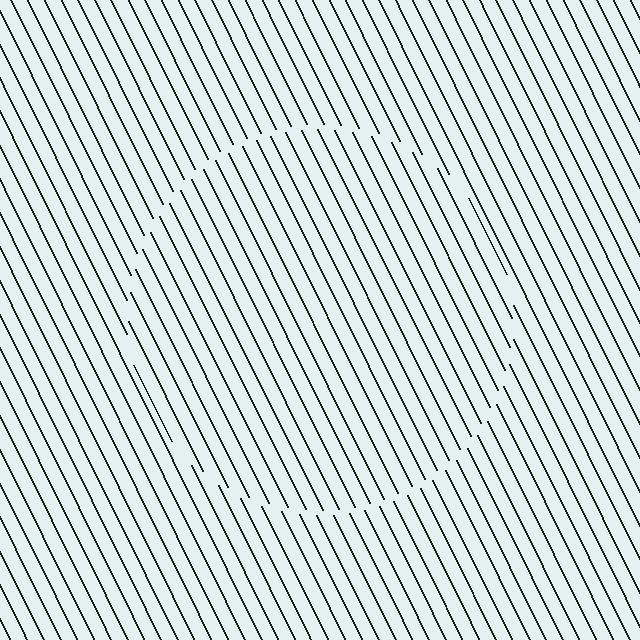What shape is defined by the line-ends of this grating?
An illusory circle. The interior of the shape contains the same grating, shifted by half a period — the contour is defined by the phase discontinuity where line-ends from the inner and outer gratings abut.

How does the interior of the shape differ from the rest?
The interior of the shape contains the same grating, shifted by half a period — the contour is defined by the phase discontinuity where line-ends from the inner and outer gratings abut.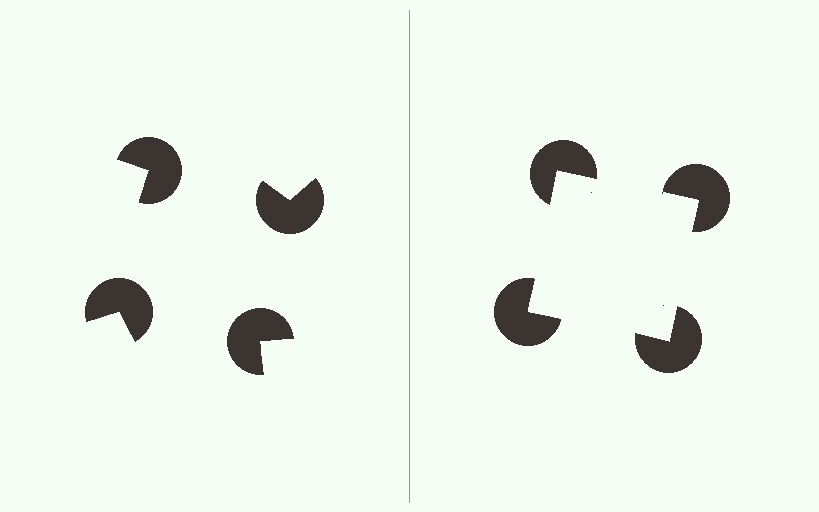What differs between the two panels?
The pac-man discs are positioned identically on both sides; only the wedge orientations differ. On the right they align to a square; on the left they are misaligned.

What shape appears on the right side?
An illusory square.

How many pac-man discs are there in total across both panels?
8 — 4 on each side.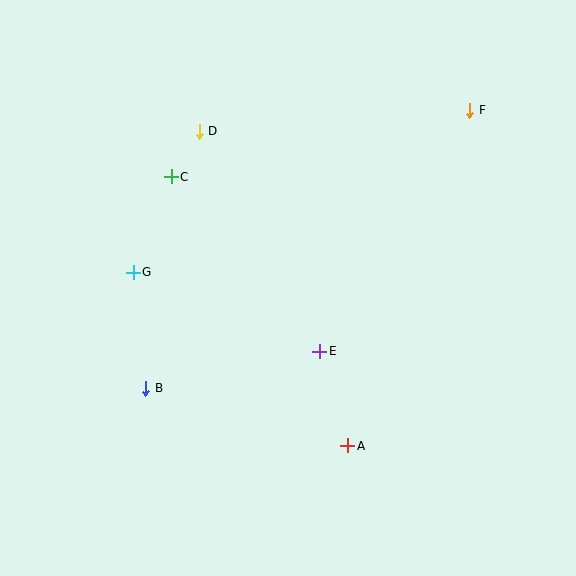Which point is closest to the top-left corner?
Point D is closest to the top-left corner.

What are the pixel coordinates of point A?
Point A is at (348, 446).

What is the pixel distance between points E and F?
The distance between E and F is 284 pixels.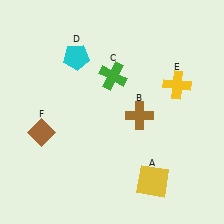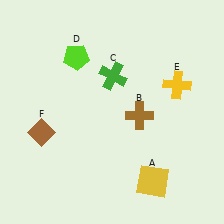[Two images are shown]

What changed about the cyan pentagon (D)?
In Image 1, D is cyan. In Image 2, it changed to lime.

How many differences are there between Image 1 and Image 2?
There is 1 difference between the two images.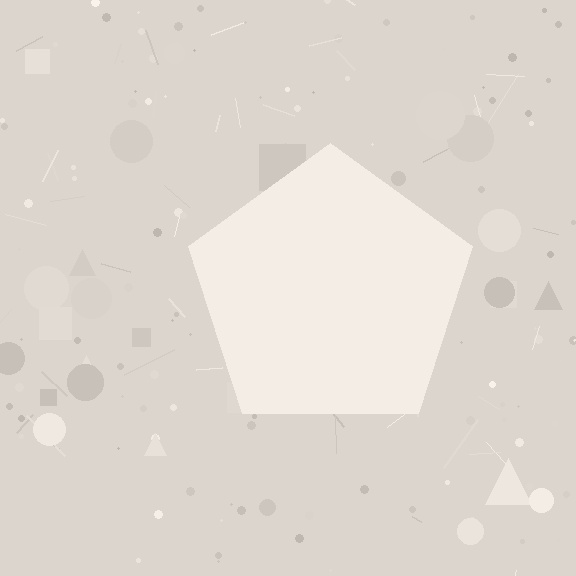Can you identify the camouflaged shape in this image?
The camouflaged shape is a pentagon.